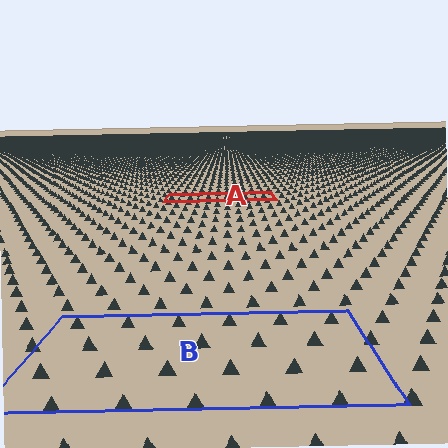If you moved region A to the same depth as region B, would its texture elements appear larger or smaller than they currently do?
They would appear larger. At a closer depth, the same texture elements are projected at a bigger on-screen size.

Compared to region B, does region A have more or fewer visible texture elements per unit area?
Region A has more texture elements per unit area — they are packed more densely because it is farther away.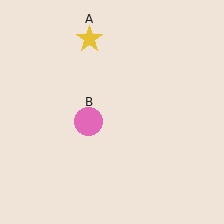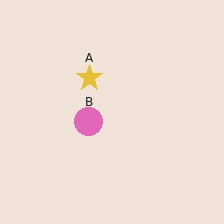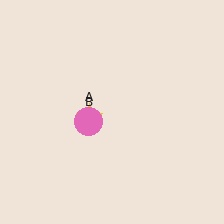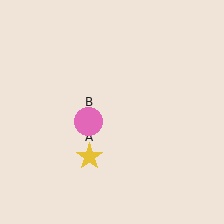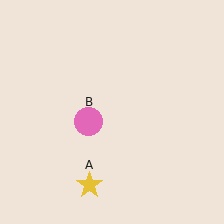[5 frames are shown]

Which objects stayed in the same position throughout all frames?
Pink circle (object B) remained stationary.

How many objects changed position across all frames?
1 object changed position: yellow star (object A).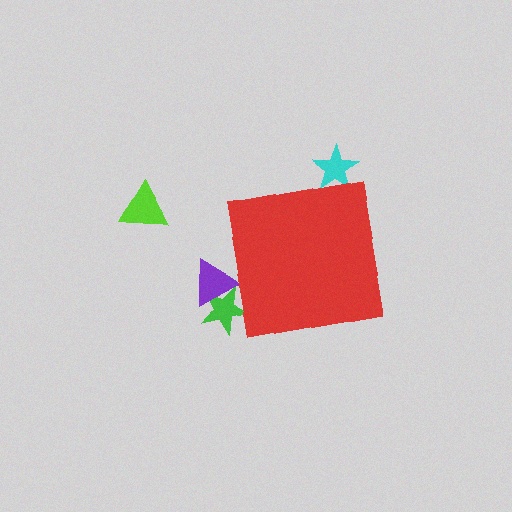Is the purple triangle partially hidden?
Yes, the purple triangle is partially hidden behind the red square.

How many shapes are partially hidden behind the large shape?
3 shapes are partially hidden.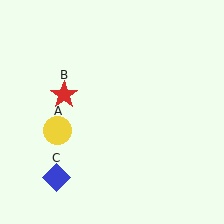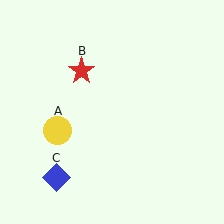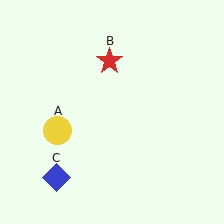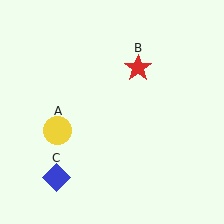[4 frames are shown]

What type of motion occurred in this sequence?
The red star (object B) rotated clockwise around the center of the scene.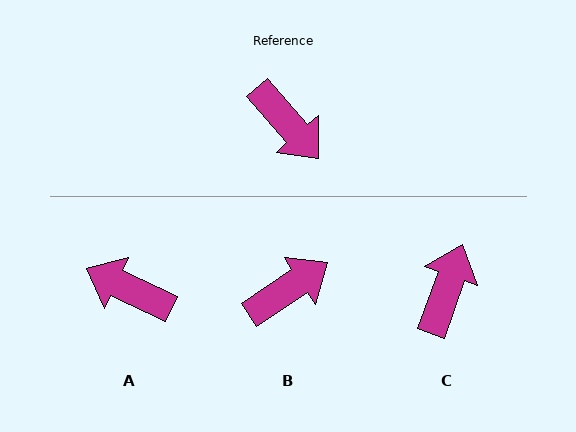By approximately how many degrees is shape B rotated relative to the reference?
Approximately 82 degrees counter-clockwise.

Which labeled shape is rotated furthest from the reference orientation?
A, about 157 degrees away.